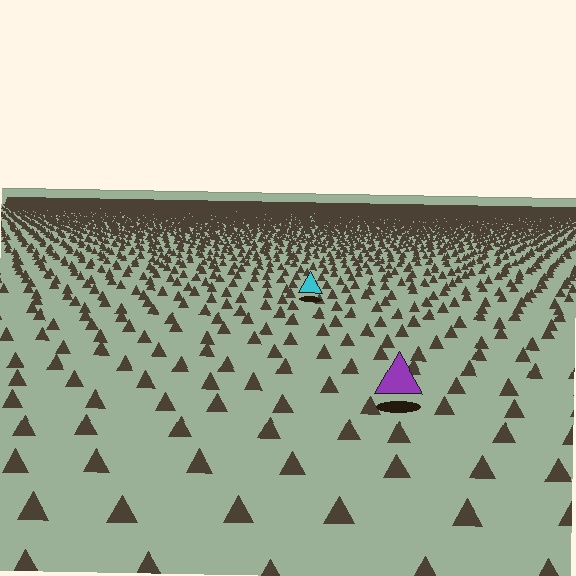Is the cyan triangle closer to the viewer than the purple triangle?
No. The purple triangle is closer — you can tell from the texture gradient: the ground texture is coarser near it.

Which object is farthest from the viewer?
The cyan triangle is farthest from the viewer. It appears smaller and the ground texture around it is denser.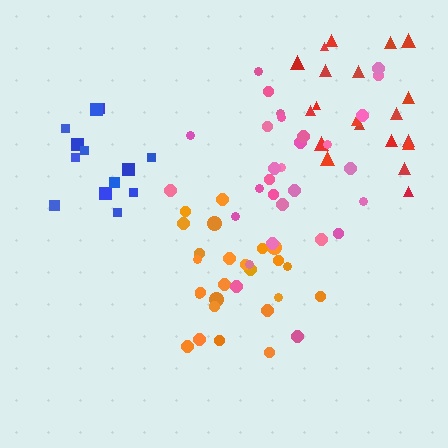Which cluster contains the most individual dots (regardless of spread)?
Pink (29).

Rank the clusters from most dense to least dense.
orange, blue, pink, red.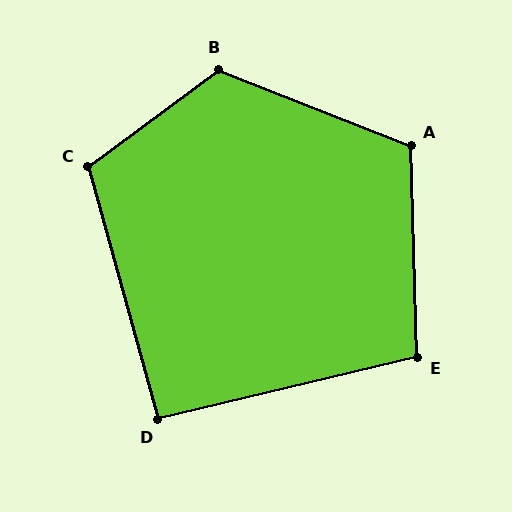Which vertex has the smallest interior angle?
D, at approximately 92 degrees.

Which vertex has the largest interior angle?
B, at approximately 122 degrees.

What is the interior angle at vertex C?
Approximately 111 degrees (obtuse).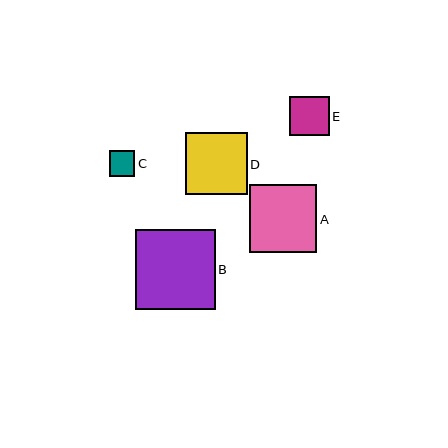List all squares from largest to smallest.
From largest to smallest: B, A, D, E, C.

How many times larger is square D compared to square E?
Square D is approximately 1.5 times the size of square E.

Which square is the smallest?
Square C is the smallest with a size of approximately 25 pixels.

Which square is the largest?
Square B is the largest with a size of approximately 79 pixels.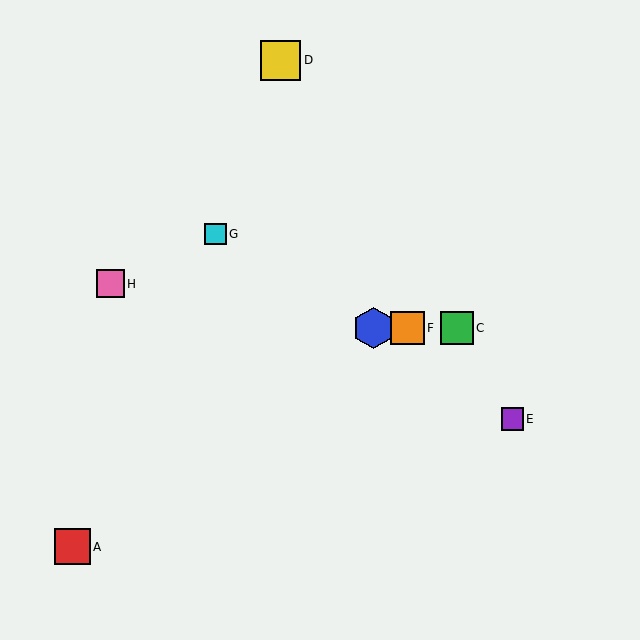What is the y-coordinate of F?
Object F is at y≈328.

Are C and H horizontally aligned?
No, C is at y≈328 and H is at y≈284.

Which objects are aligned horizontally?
Objects B, C, F are aligned horizontally.